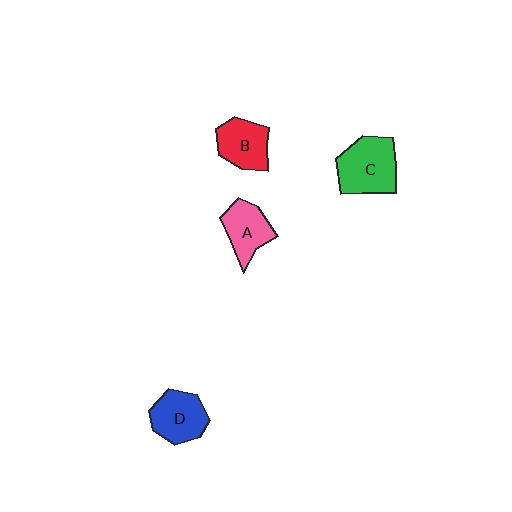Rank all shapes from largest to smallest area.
From largest to smallest: C (green), D (blue), B (red), A (pink).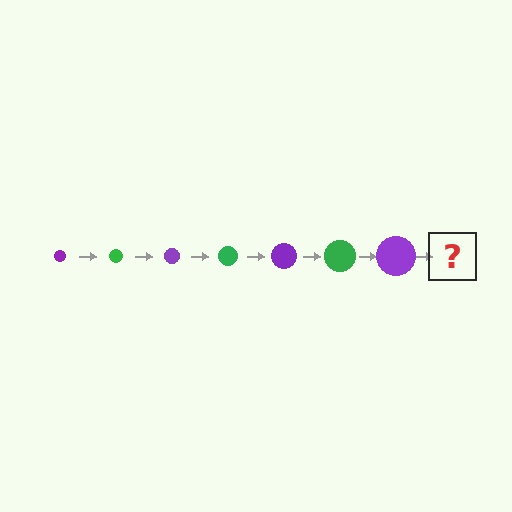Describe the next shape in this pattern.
It should be a green circle, larger than the previous one.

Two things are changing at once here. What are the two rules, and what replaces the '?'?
The two rules are that the circle grows larger each step and the color cycles through purple and green. The '?' should be a green circle, larger than the previous one.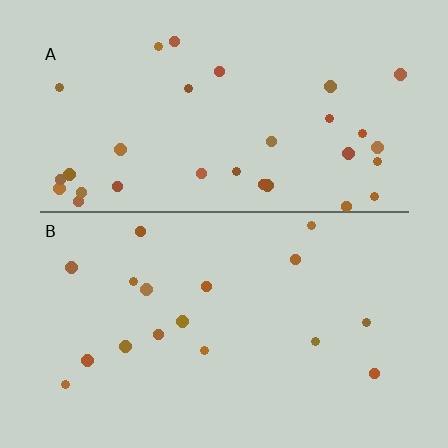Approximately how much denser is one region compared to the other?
Approximately 1.9× — region A over region B.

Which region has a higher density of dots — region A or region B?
A (the top).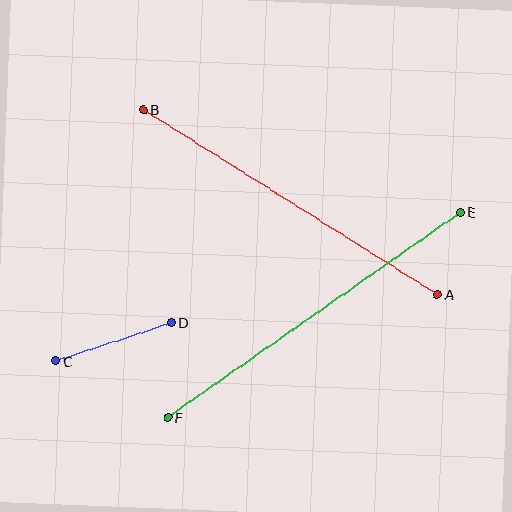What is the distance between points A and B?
The distance is approximately 348 pixels.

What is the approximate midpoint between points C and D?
The midpoint is at approximately (113, 342) pixels.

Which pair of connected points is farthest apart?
Points E and F are farthest apart.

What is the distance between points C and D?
The distance is approximately 123 pixels.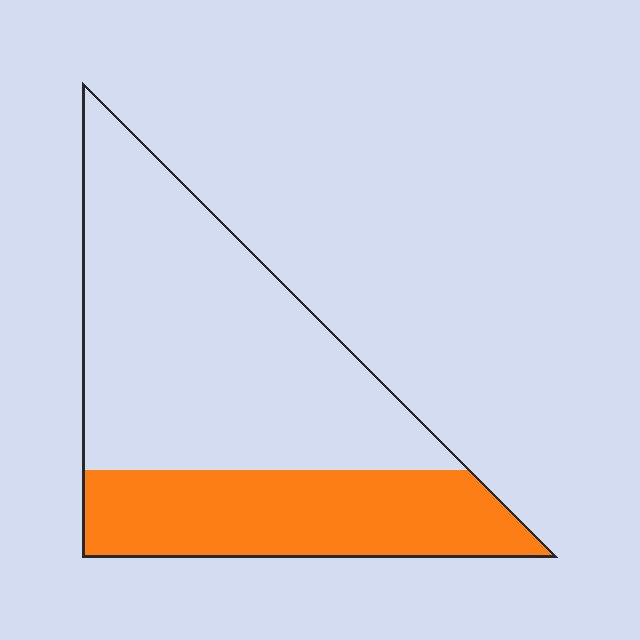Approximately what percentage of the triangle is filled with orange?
Approximately 35%.